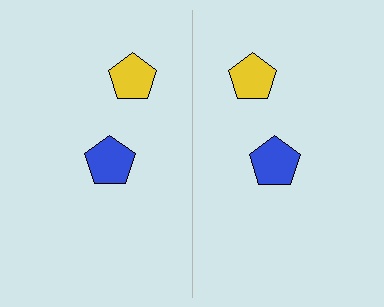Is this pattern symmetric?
Yes, this pattern has bilateral (reflection) symmetry.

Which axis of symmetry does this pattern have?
The pattern has a vertical axis of symmetry running through the center of the image.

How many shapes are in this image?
There are 4 shapes in this image.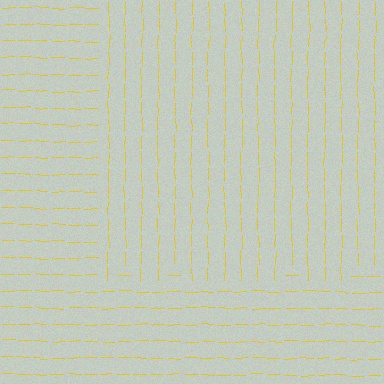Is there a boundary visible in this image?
Yes, there is a texture boundary formed by a change in line orientation.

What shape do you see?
I see a rectangle.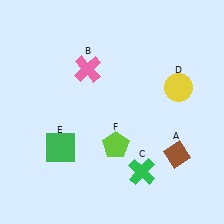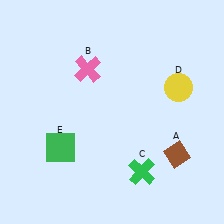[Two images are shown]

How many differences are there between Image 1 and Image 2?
There is 1 difference between the two images.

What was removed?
The lime pentagon (F) was removed in Image 2.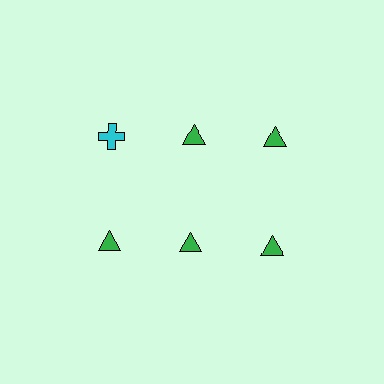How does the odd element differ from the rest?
It differs in both color (cyan instead of green) and shape (cross instead of triangle).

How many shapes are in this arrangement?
There are 6 shapes arranged in a grid pattern.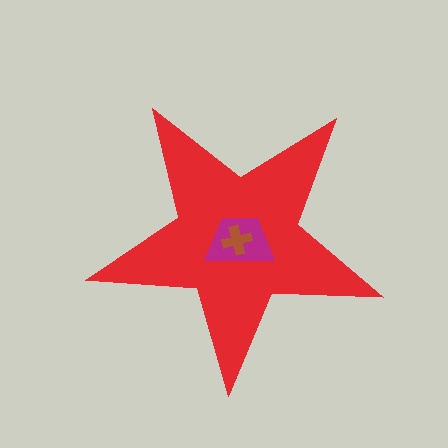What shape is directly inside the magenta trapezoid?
The brown cross.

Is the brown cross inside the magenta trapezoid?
Yes.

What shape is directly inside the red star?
The magenta trapezoid.